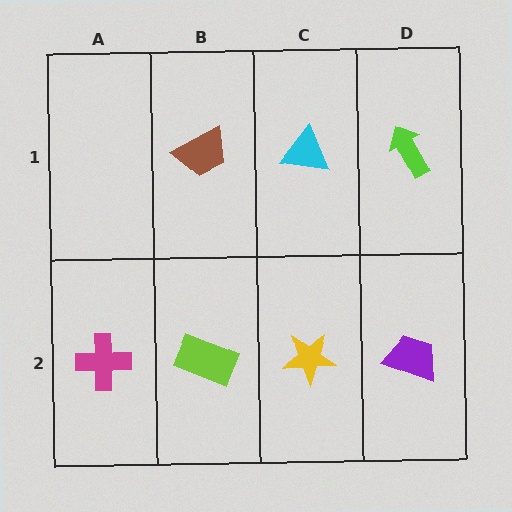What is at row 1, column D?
A lime arrow.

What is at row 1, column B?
A brown trapezoid.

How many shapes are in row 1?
3 shapes.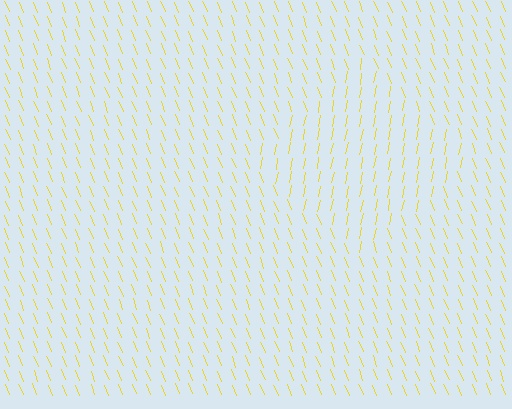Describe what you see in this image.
The image is filled with small yellow line segments. A diamond region in the image has lines oriented differently from the surrounding lines, creating a visible texture boundary.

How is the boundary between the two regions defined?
The boundary is defined purely by a change in line orientation (approximately 33 degrees difference). All lines are the same color and thickness.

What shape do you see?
I see a diamond.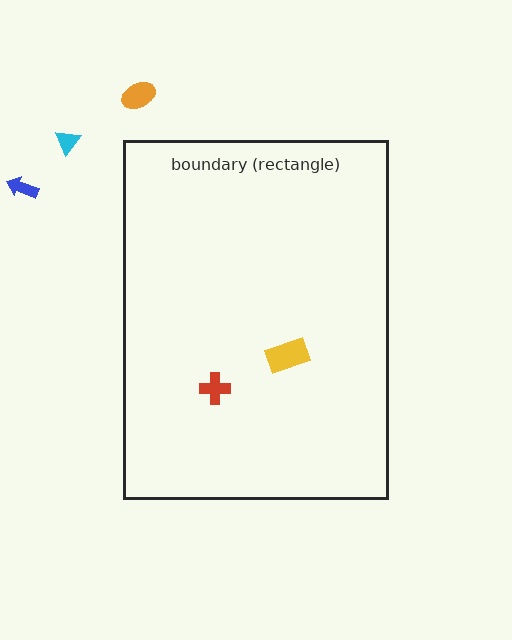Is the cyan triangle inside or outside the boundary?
Outside.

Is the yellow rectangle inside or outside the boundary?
Inside.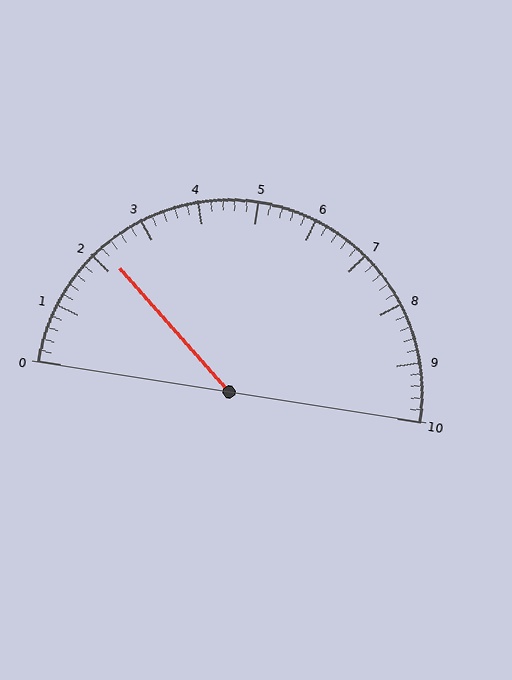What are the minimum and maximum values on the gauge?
The gauge ranges from 0 to 10.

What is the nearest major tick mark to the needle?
The nearest major tick mark is 2.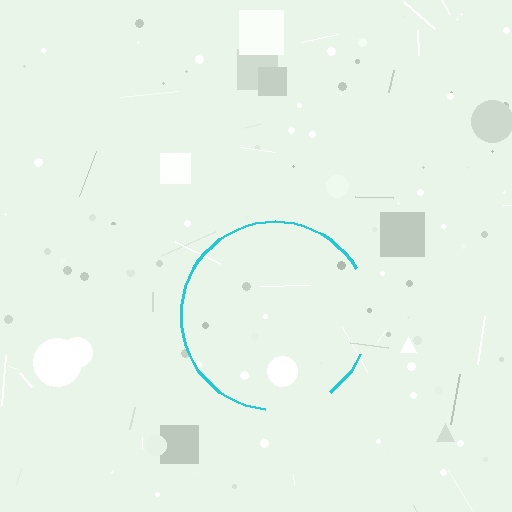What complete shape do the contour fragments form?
The contour fragments form a circle.